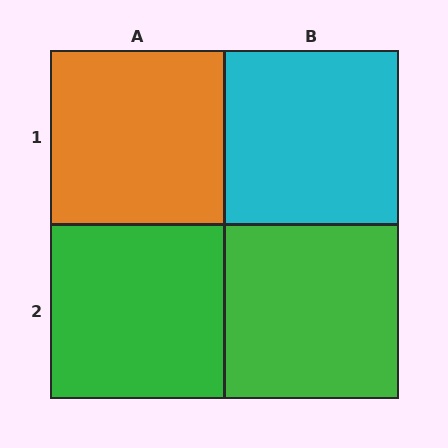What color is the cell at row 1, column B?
Cyan.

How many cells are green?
2 cells are green.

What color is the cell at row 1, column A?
Orange.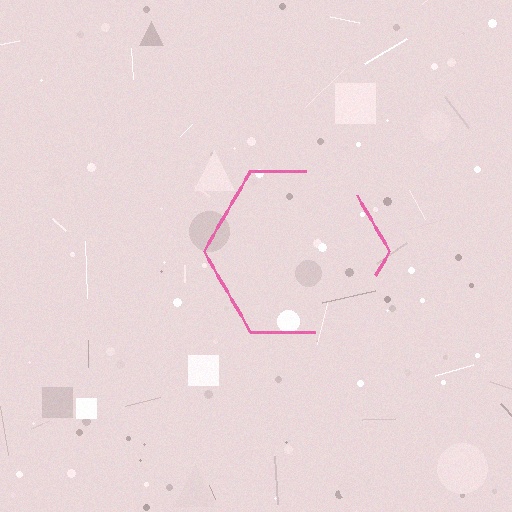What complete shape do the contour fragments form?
The contour fragments form a hexagon.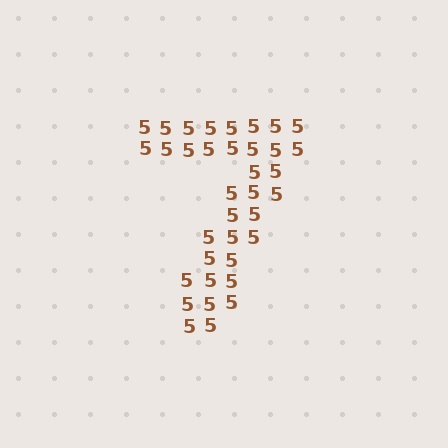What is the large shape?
The large shape is the digit 7.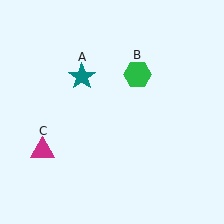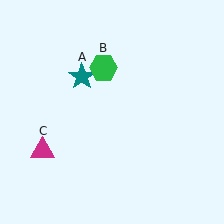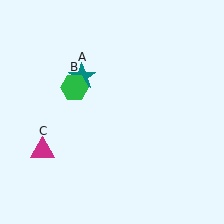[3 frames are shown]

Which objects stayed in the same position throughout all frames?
Teal star (object A) and magenta triangle (object C) remained stationary.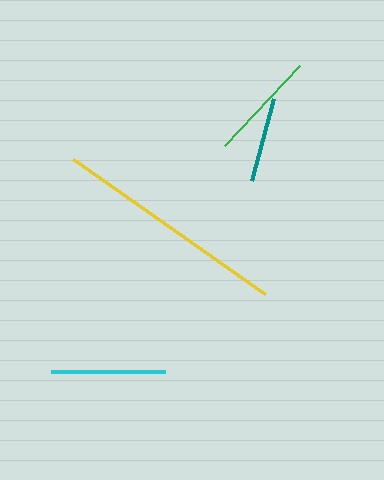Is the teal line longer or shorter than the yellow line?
The yellow line is longer than the teal line.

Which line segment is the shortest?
The teal line is the shortest at approximately 84 pixels.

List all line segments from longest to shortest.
From longest to shortest: yellow, cyan, green, teal.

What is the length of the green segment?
The green segment is approximately 109 pixels long.